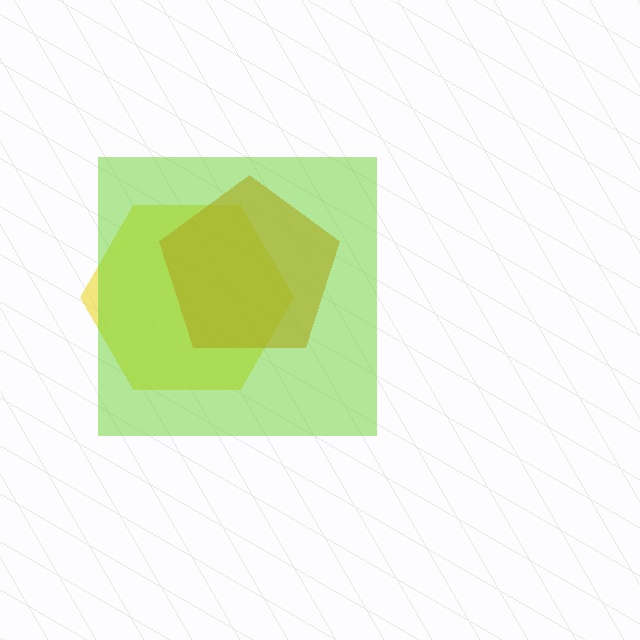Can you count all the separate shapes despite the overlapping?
Yes, there are 3 separate shapes.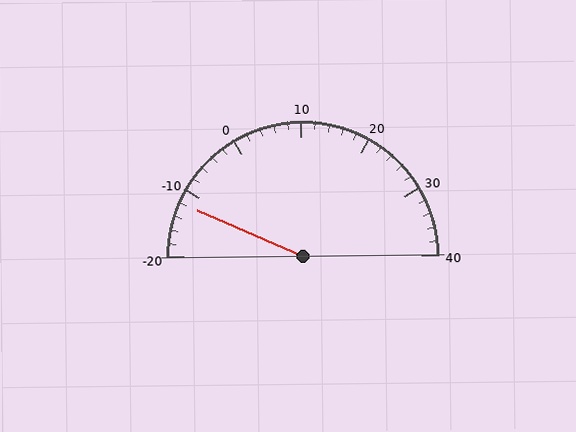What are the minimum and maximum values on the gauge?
The gauge ranges from -20 to 40.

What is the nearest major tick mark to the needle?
The nearest major tick mark is -10.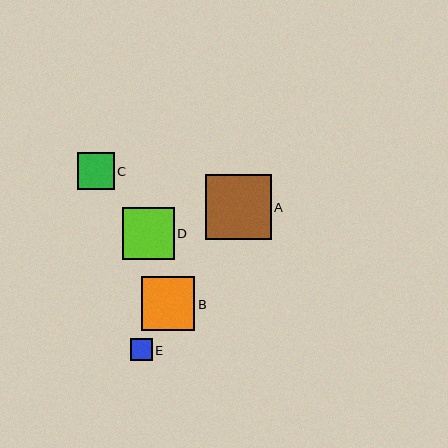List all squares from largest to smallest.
From largest to smallest: A, B, D, C, E.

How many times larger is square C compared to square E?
Square C is approximately 1.7 times the size of square E.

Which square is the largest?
Square A is the largest with a size of approximately 65 pixels.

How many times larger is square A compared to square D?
Square A is approximately 1.3 times the size of square D.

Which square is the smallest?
Square E is the smallest with a size of approximately 21 pixels.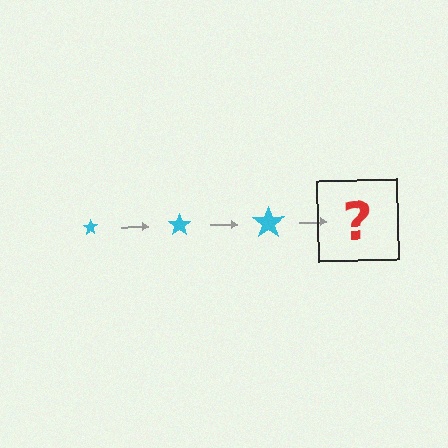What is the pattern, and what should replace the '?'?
The pattern is that the star gets progressively larger each step. The '?' should be a cyan star, larger than the previous one.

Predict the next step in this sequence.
The next step is a cyan star, larger than the previous one.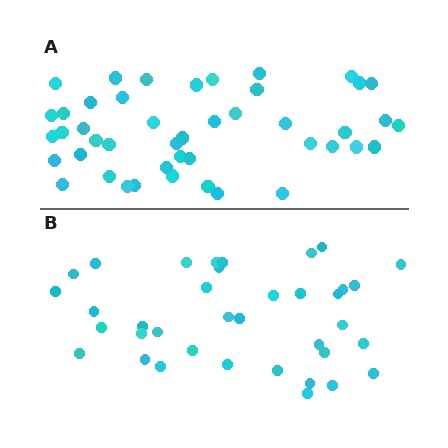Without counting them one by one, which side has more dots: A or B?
Region A (the top region) has more dots.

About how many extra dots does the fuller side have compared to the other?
Region A has roughly 8 or so more dots than region B.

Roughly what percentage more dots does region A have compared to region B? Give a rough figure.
About 20% more.